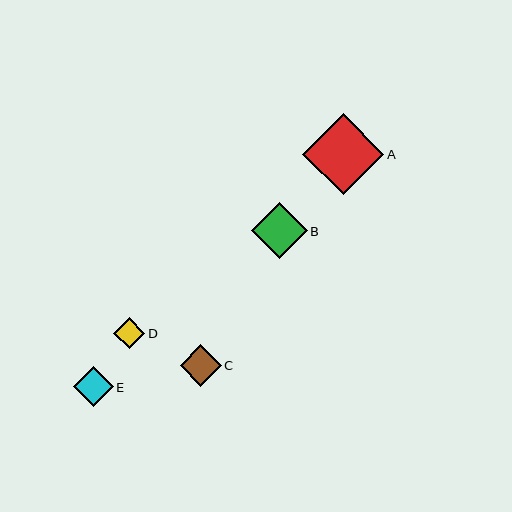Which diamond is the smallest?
Diamond D is the smallest with a size of approximately 31 pixels.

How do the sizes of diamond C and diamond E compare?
Diamond C and diamond E are approximately the same size.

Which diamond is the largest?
Diamond A is the largest with a size of approximately 81 pixels.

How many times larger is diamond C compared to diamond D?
Diamond C is approximately 1.3 times the size of diamond D.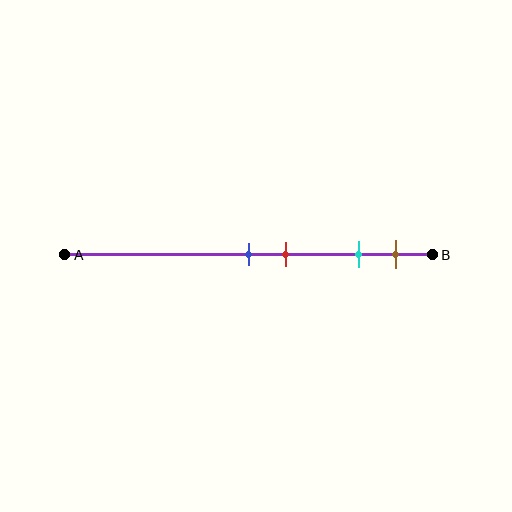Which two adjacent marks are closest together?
The blue and red marks are the closest adjacent pair.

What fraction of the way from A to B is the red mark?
The red mark is approximately 60% (0.6) of the way from A to B.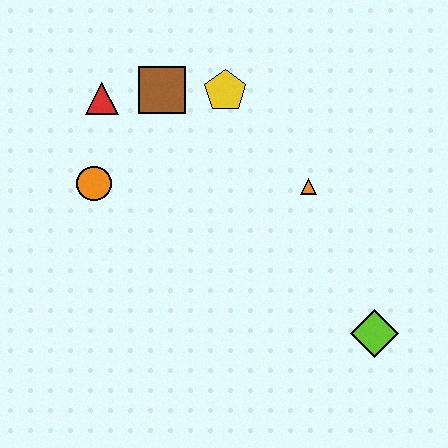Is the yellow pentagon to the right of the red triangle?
Yes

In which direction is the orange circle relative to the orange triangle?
The orange circle is to the left of the orange triangle.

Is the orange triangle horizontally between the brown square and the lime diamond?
Yes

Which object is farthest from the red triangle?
The lime diamond is farthest from the red triangle.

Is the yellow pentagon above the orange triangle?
Yes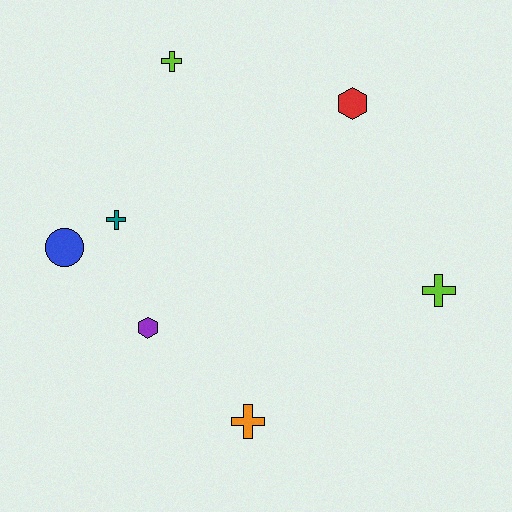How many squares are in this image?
There are no squares.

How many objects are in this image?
There are 7 objects.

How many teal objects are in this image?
There is 1 teal object.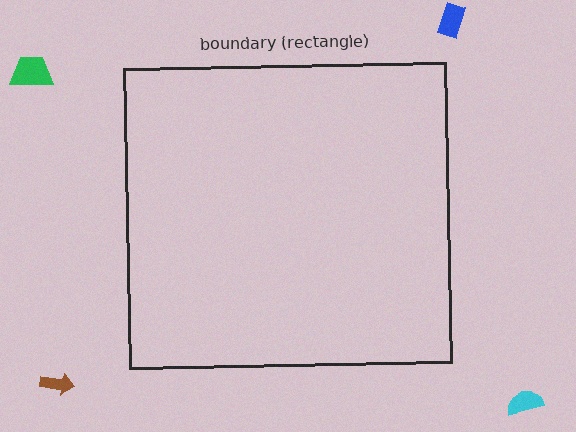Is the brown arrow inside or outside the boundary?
Outside.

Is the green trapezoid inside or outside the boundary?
Outside.